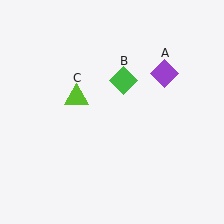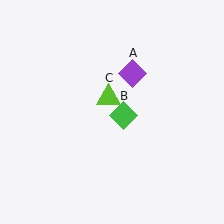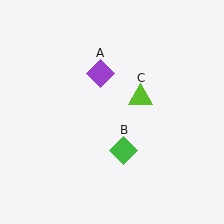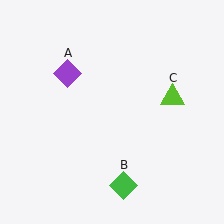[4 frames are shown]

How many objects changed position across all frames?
3 objects changed position: purple diamond (object A), green diamond (object B), lime triangle (object C).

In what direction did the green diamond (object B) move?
The green diamond (object B) moved down.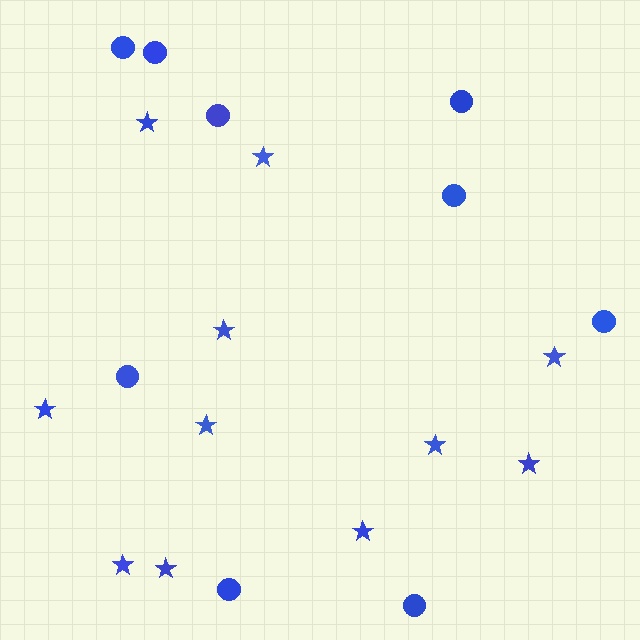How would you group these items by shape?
There are 2 groups: one group of circles (9) and one group of stars (11).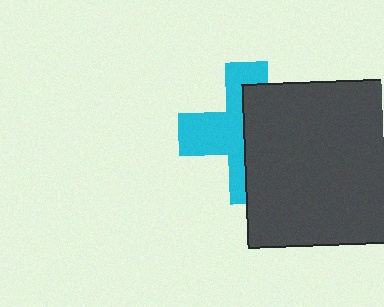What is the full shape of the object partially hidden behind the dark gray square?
The partially hidden object is a cyan cross.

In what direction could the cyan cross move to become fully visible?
The cyan cross could move left. That would shift it out from behind the dark gray square entirely.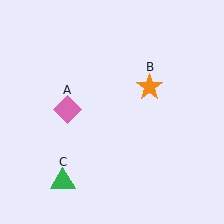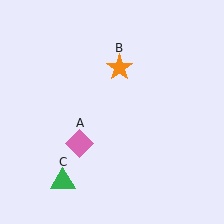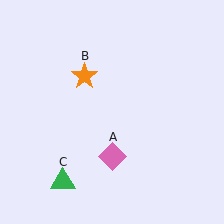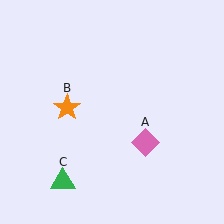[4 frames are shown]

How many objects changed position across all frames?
2 objects changed position: pink diamond (object A), orange star (object B).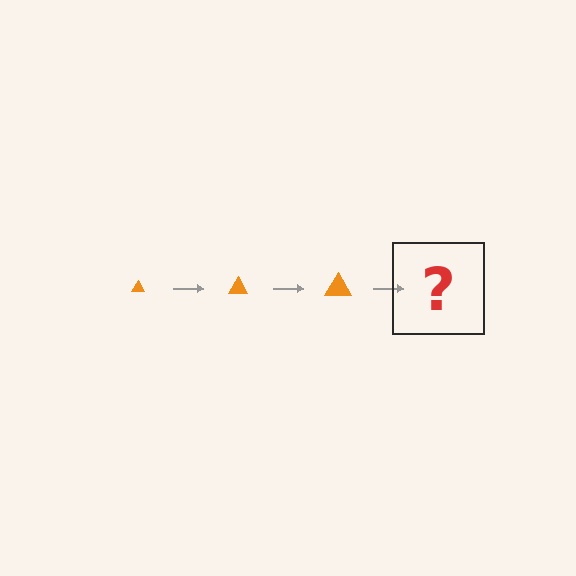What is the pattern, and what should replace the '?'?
The pattern is that the triangle gets progressively larger each step. The '?' should be an orange triangle, larger than the previous one.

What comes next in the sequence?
The next element should be an orange triangle, larger than the previous one.